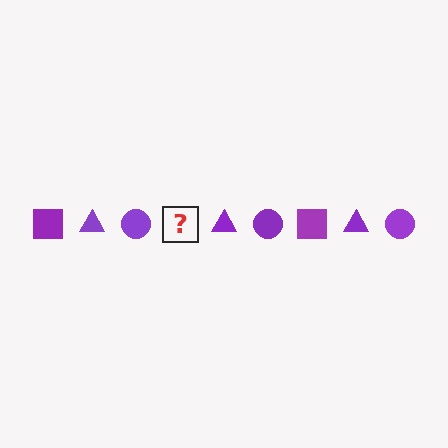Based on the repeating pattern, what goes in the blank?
The blank should be a purple square.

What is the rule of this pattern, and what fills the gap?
The rule is that the pattern cycles through square, triangle, circle shapes in purple. The gap should be filled with a purple square.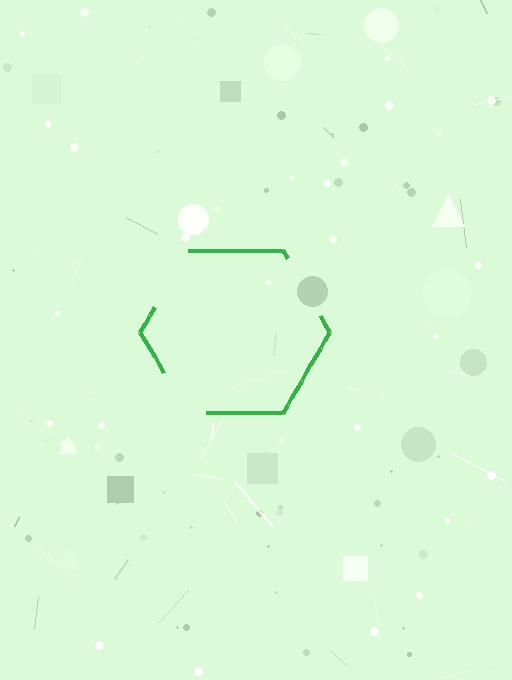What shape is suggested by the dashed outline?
The dashed outline suggests a hexagon.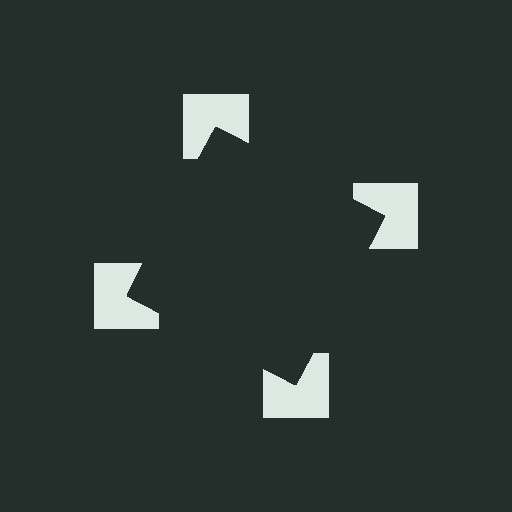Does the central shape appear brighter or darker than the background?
It typically appears slightly darker than the background, even though no actual brightness change is drawn.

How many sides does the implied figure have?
4 sides.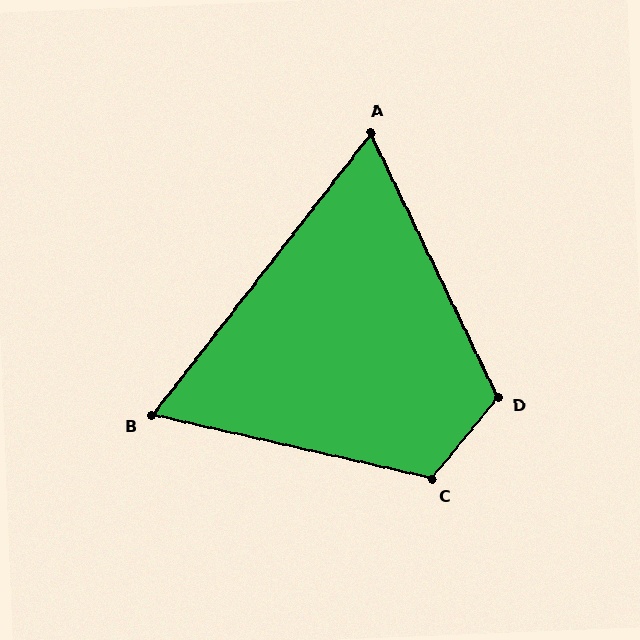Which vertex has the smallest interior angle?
A, at approximately 64 degrees.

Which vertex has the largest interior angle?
C, at approximately 116 degrees.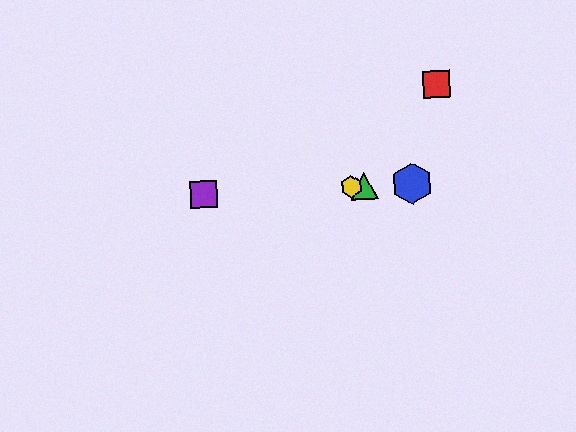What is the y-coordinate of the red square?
The red square is at y≈84.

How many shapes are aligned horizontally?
4 shapes (the blue hexagon, the green triangle, the yellow hexagon, the purple square) are aligned horizontally.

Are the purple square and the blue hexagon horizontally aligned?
Yes, both are at y≈194.